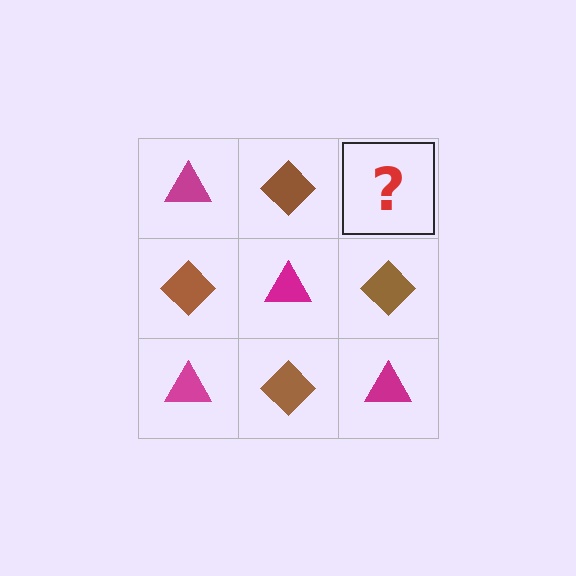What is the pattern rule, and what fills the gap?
The rule is that it alternates magenta triangle and brown diamond in a checkerboard pattern. The gap should be filled with a magenta triangle.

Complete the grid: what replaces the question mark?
The question mark should be replaced with a magenta triangle.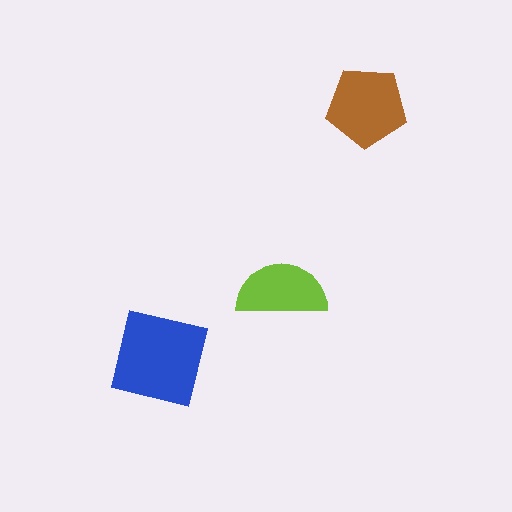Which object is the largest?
The blue square.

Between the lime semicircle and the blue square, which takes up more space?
The blue square.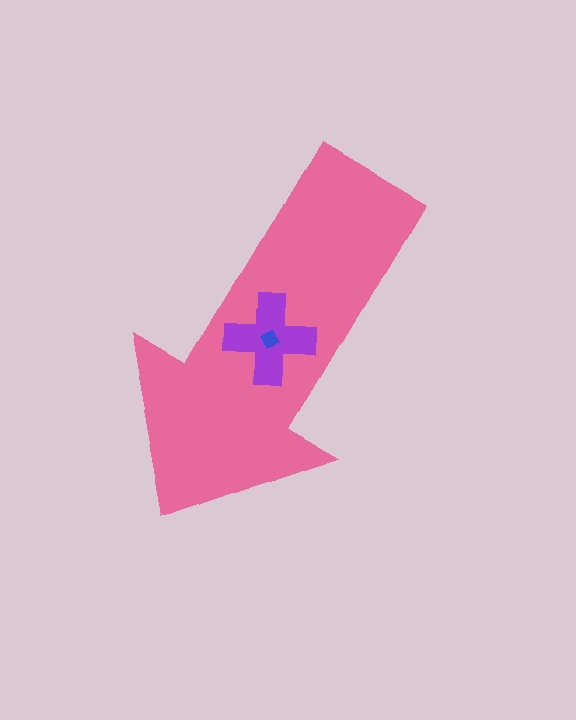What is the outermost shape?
The pink arrow.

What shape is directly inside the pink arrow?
The purple cross.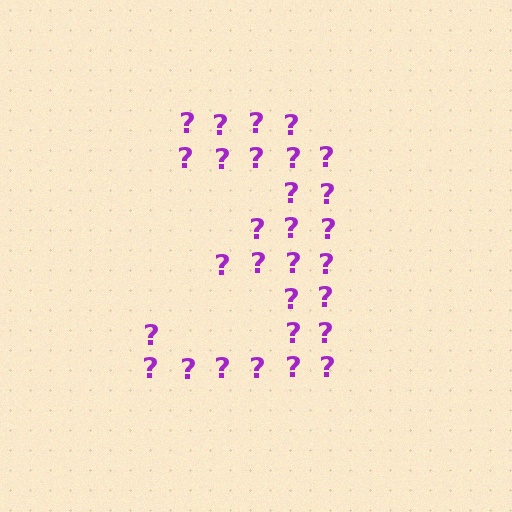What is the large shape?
The large shape is the digit 3.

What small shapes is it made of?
It is made of small question marks.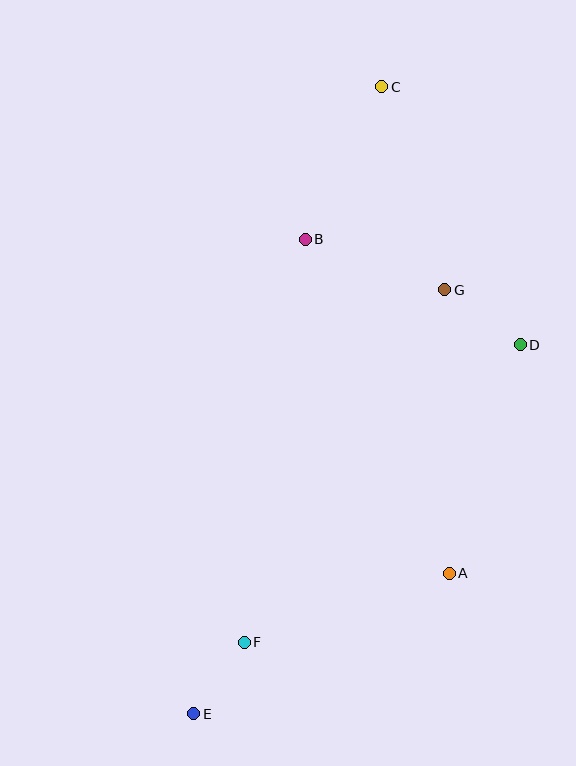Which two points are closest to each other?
Points E and F are closest to each other.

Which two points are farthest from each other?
Points C and E are farthest from each other.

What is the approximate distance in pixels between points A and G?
The distance between A and G is approximately 284 pixels.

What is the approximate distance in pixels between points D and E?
The distance between D and E is approximately 493 pixels.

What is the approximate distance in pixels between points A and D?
The distance between A and D is approximately 239 pixels.